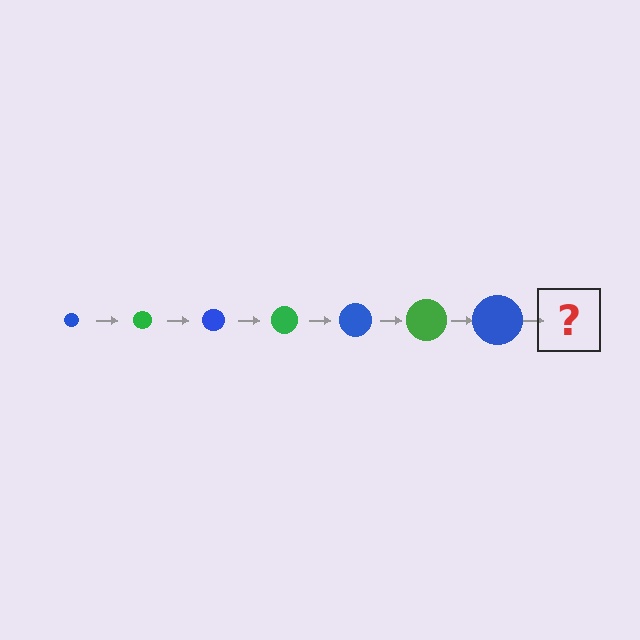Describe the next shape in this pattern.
It should be a green circle, larger than the previous one.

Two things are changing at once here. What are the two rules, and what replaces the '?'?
The two rules are that the circle grows larger each step and the color cycles through blue and green. The '?' should be a green circle, larger than the previous one.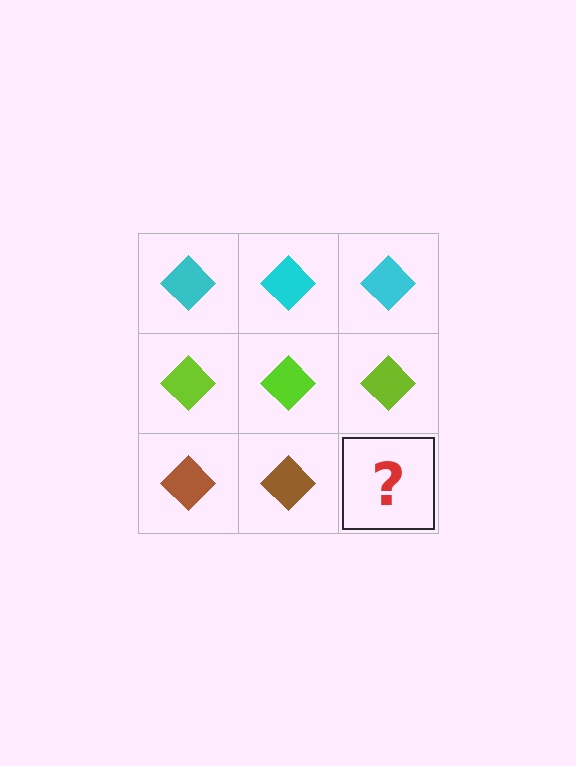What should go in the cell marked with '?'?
The missing cell should contain a brown diamond.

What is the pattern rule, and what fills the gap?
The rule is that each row has a consistent color. The gap should be filled with a brown diamond.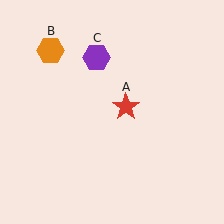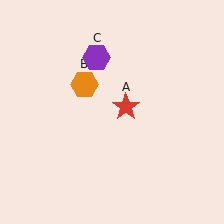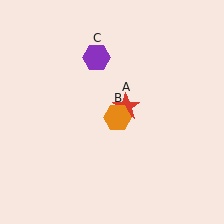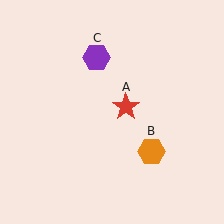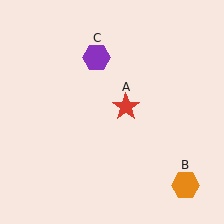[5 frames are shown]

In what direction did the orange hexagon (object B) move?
The orange hexagon (object B) moved down and to the right.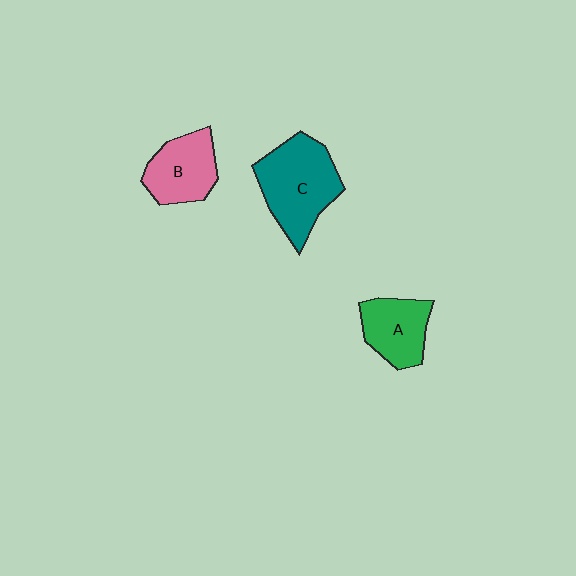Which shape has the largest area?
Shape C (teal).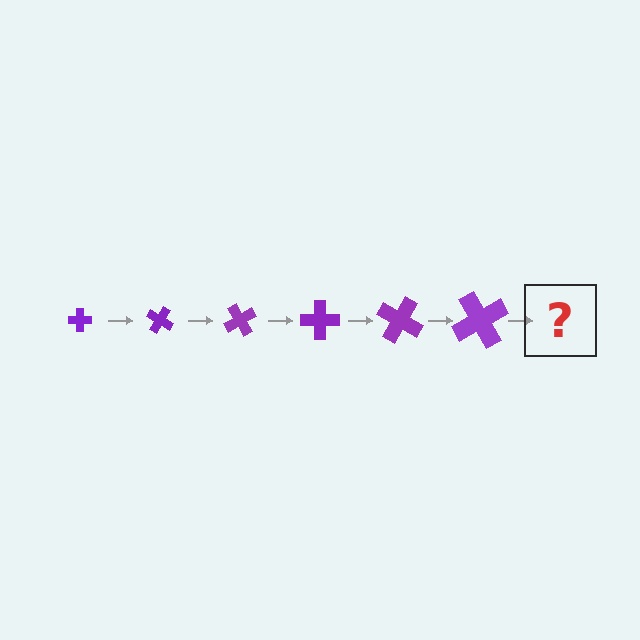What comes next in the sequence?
The next element should be a cross, larger than the previous one and rotated 180 degrees from the start.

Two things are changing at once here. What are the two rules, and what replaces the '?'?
The two rules are that the cross grows larger each step and it rotates 30 degrees each step. The '?' should be a cross, larger than the previous one and rotated 180 degrees from the start.